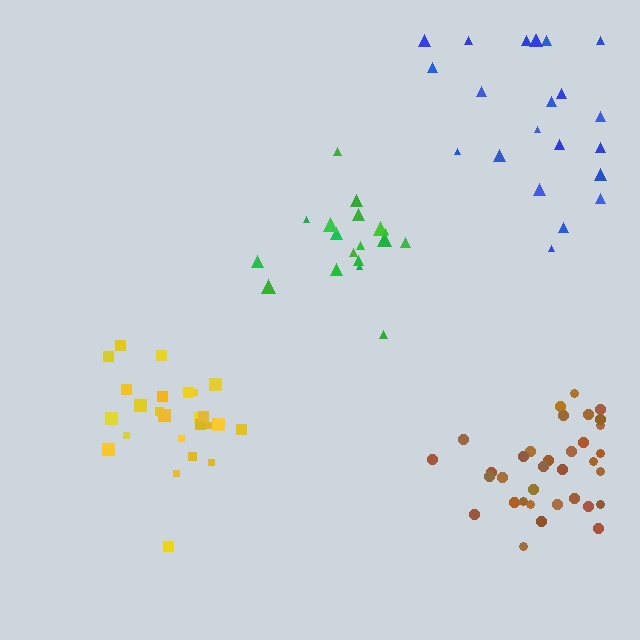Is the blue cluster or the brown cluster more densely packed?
Brown.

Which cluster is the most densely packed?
Brown.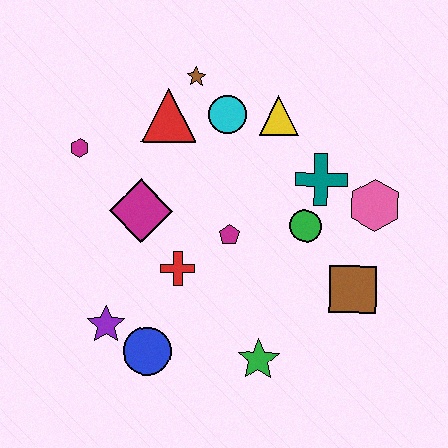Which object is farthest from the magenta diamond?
The pink hexagon is farthest from the magenta diamond.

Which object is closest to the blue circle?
The purple star is closest to the blue circle.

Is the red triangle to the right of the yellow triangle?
No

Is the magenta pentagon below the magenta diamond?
Yes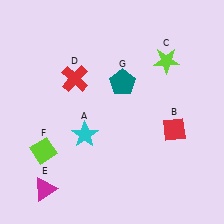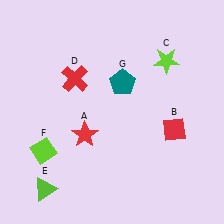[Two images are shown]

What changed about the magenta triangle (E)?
In Image 1, E is magenta. In Image 2, it changed to lime.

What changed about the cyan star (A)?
In Image 1, A is cyan. In Image 2, it changed to red.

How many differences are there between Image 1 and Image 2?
There are 2 differences between the two images.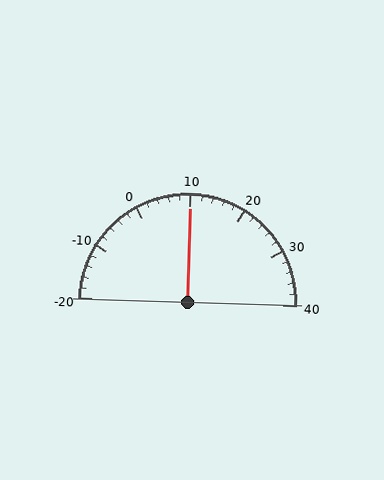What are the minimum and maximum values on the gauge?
The gauge ranges from -20 to 40.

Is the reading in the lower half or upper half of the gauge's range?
The reading is in the upper half of the range (-20 to 40).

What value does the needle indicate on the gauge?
The needle indicates approximately 10.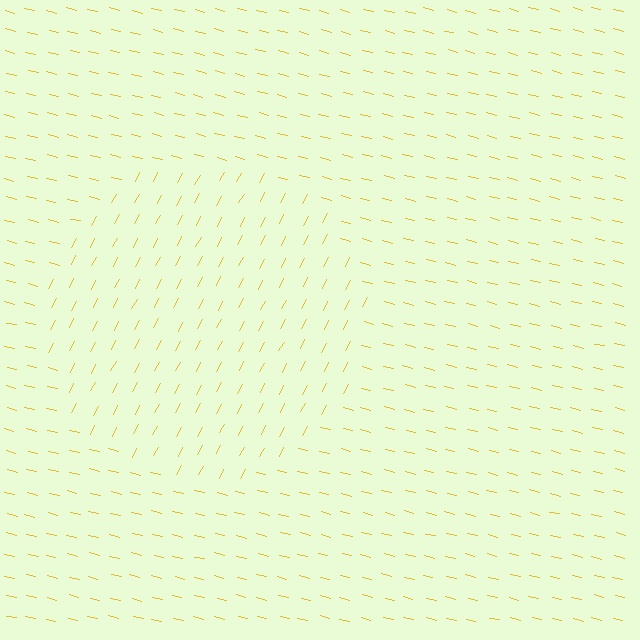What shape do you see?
I see a circle.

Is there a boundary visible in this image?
Yes, there is a texture boundary formed by a change in line orientation.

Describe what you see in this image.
The image is filled with small yellow line segments. A circle region in the image has lines oriented differently from the surrounding lines, creating a visible texture boundary.